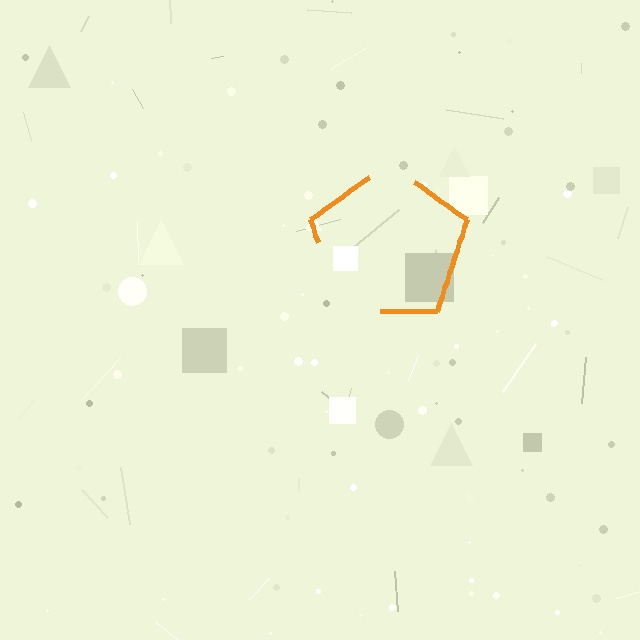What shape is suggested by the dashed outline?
The dashed outline suggests a pentagon.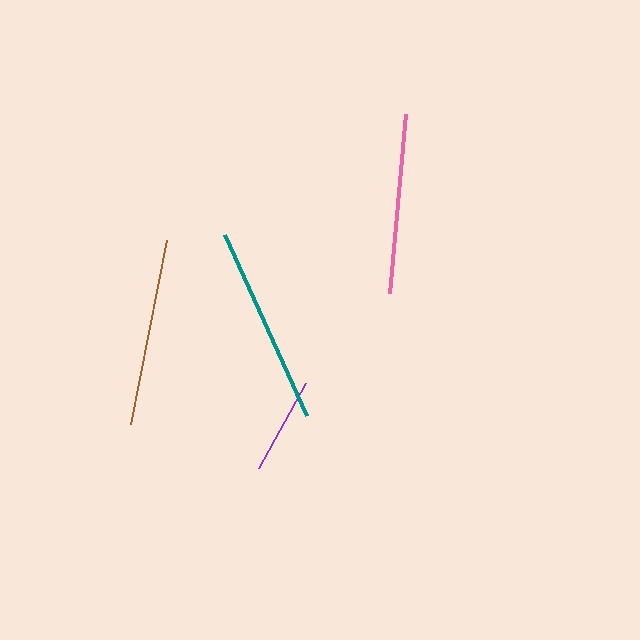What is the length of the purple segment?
The purple segment is approximately 97 pixels long.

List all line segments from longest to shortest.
From longest to shortest: teal, brown, pink, purple.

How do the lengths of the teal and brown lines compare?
The teal and brown lines are approximately the same length.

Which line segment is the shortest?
The purple line is the shortest at approximately 97 pixels.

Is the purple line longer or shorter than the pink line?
The pink line is longer than the purple line.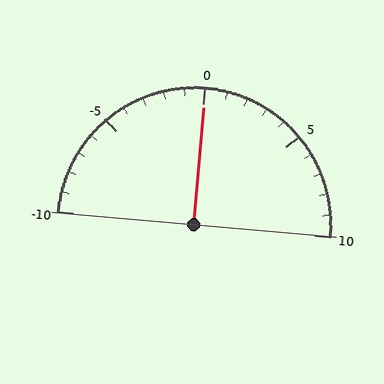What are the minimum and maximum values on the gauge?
The gauge ranges from -10 to 10.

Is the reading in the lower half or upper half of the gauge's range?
The reading is in the upper half of the range (-10 to 10).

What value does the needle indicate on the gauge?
The needle indicates approximately 0.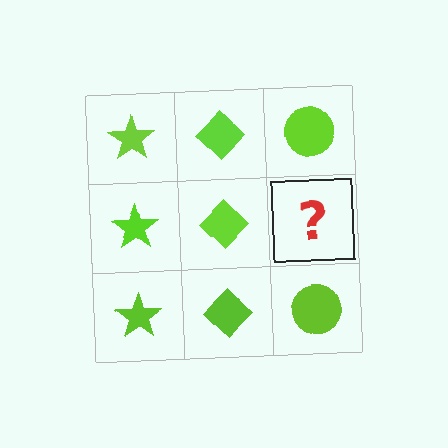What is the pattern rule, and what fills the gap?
The rule is that each column has a consistent shape. The gap should be filled with a lime circle.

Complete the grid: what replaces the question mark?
The question mark should be replaced with a lime circle.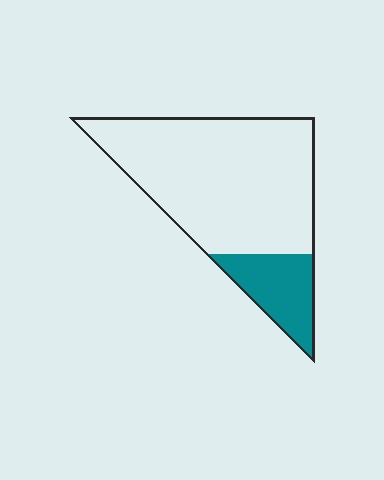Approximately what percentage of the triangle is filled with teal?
Approximately 20%.